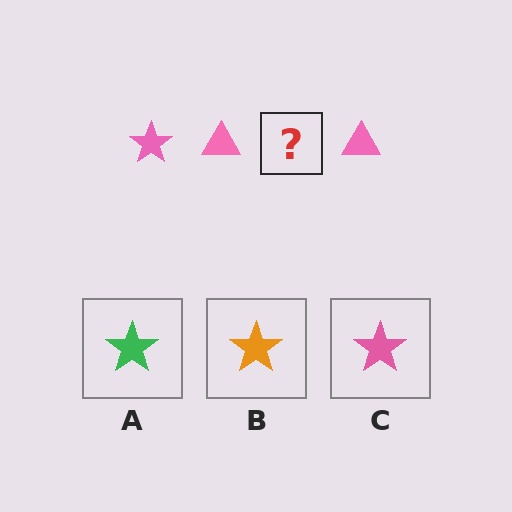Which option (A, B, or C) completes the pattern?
C.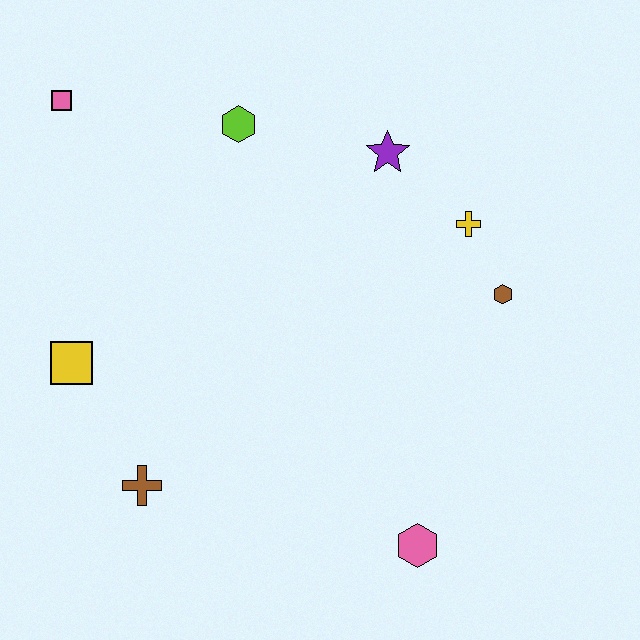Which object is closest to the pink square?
The lime hexagon is closest to the pink square.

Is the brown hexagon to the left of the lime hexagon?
No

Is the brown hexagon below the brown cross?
No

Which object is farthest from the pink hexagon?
The pink square is farthest from the pink hexagon.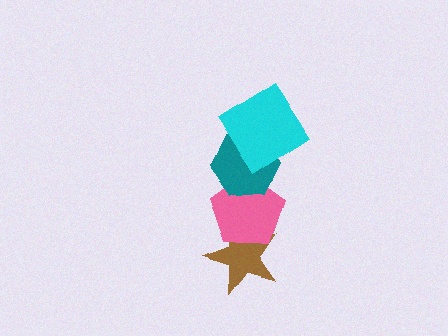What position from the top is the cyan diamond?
The cyan diamond is 1st from the top.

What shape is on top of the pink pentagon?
The teal hexagon is on top of the pink pentagon.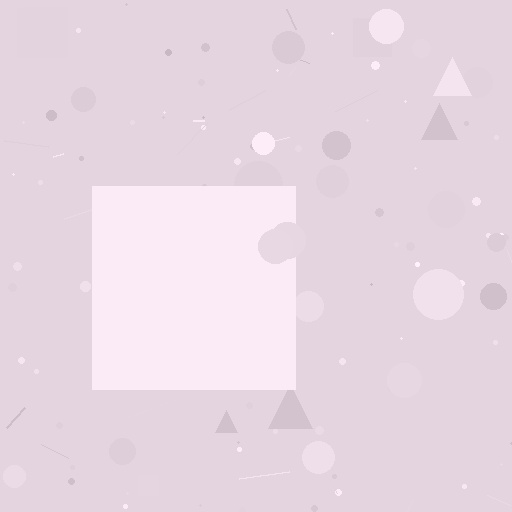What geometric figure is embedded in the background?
A square is embedded in the background.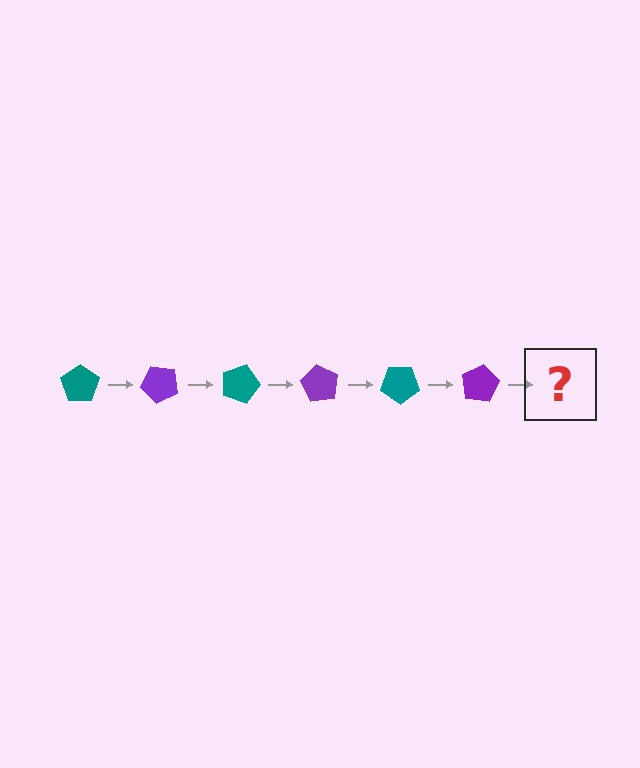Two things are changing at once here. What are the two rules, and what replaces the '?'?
The two rules are that it rotates 45 degrees each step and the color cycles through teal and purple. The '?' should be a teal pentagon, rotated 270 degrees from the start.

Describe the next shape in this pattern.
It should be a teal pentagon, rotated 270 degrees from the start.